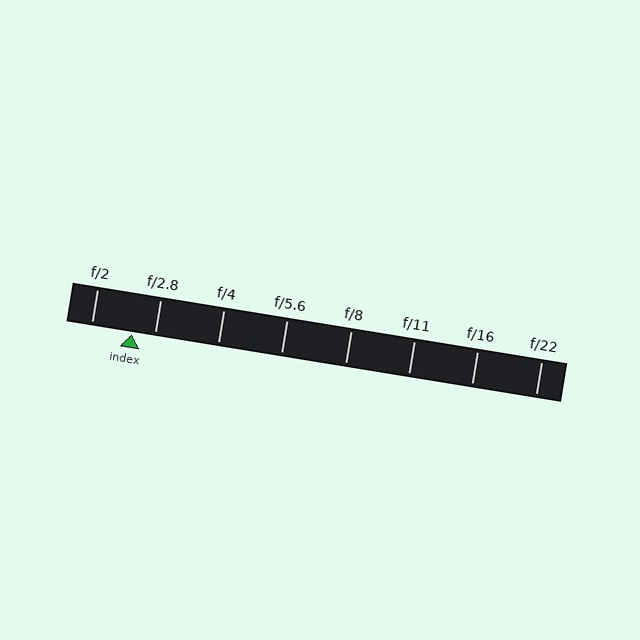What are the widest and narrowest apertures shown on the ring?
The widest aperture shown is f/2 and the narrowest is f/22.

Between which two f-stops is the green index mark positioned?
The index mark is between f/2 and f/2.8.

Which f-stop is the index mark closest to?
The index mark is closest to f/2.8.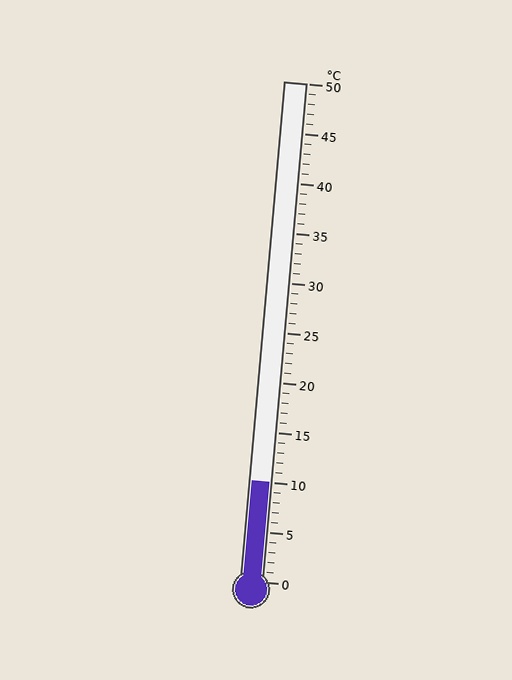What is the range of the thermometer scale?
The thermometer scale ranges from 0°C to 50°C.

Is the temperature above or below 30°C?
The temperature is below 30°C.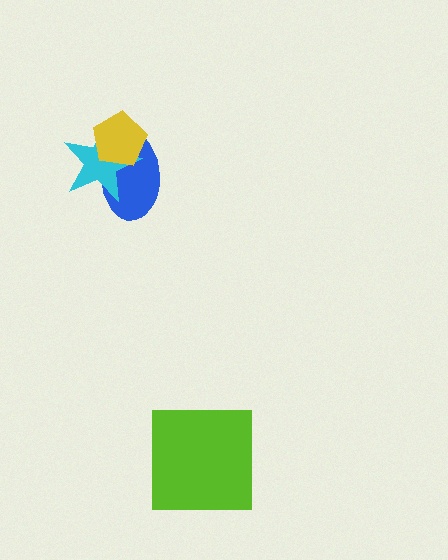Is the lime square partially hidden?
No, no other shape covers it.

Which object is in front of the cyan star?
The yellow pentagon is in front of the cyan star.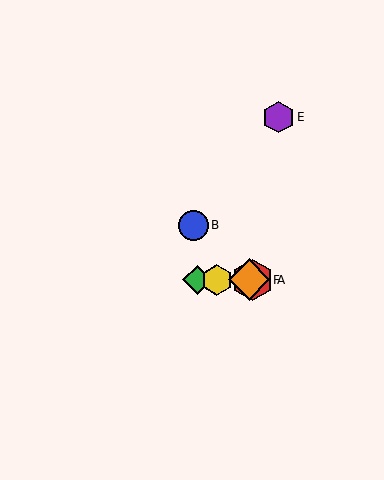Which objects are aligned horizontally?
Objects A, C, D, F are aligned horizontally.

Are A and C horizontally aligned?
Yes, both are at y≈280.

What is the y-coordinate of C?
Object C is at y≈280.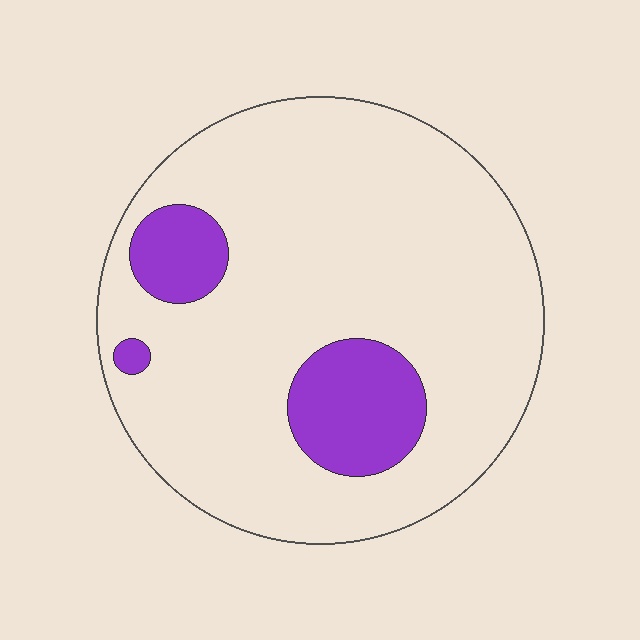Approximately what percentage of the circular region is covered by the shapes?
Approximately 15%.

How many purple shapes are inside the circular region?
3.